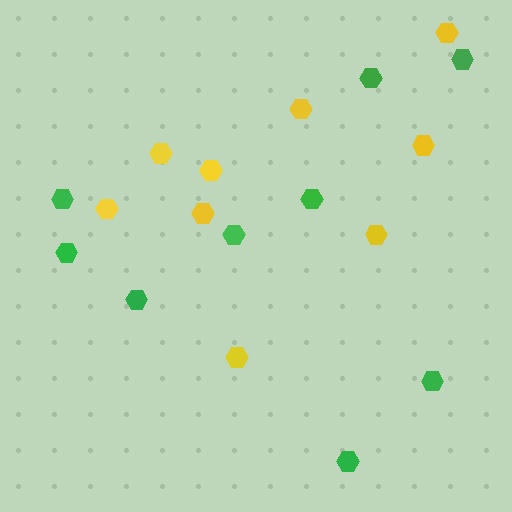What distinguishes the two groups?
There are 2 groups: one group of yellow hexagons (9) and one group of green hexagons (9).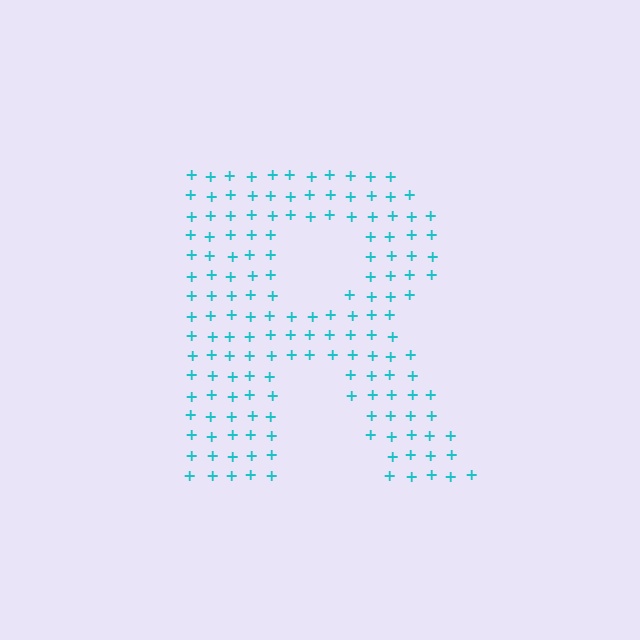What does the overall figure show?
The overall figure shows the letter R.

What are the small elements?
The small elements are plus signs.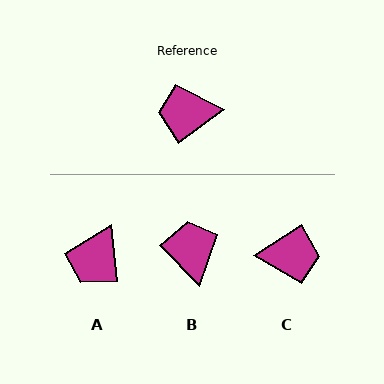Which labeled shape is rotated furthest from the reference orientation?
C, about 176 degrees away.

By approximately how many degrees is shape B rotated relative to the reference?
Approximately 82 degrees clockwise.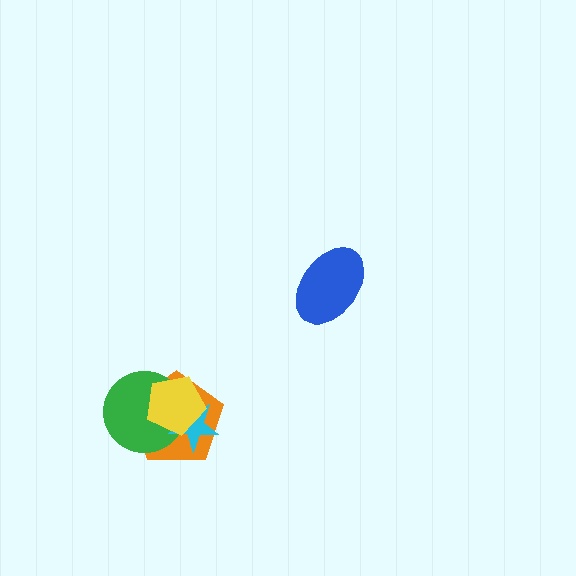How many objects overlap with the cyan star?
3 objects overlap with the cyan star.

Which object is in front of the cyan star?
The yellow pentagon is in front of the cyan star.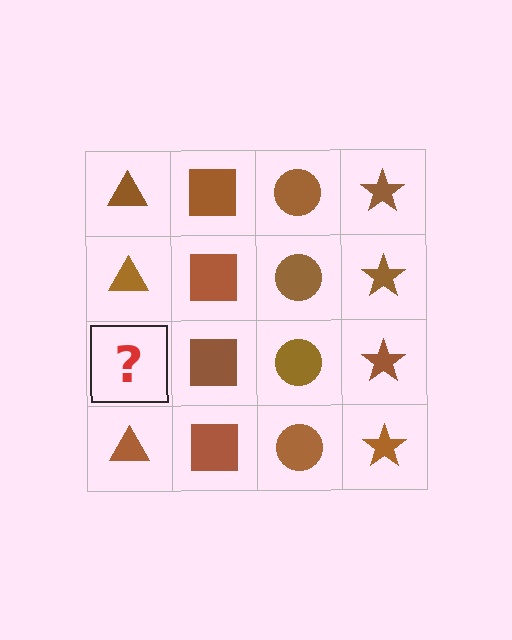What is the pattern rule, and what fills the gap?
The rule is that each column has a consistent shape. The gap should be filled with a brown triangle.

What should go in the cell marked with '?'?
The missing cell should contain a brown triangle.